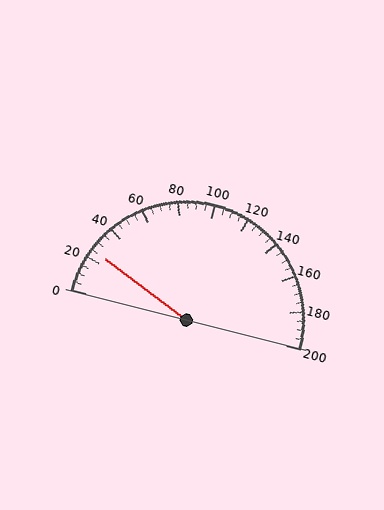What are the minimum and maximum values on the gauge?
The gauge ranges from 0 to 200.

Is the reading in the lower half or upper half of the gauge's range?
The reading is in the lower half of the range (0 to 200).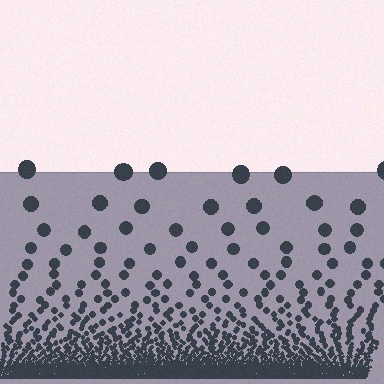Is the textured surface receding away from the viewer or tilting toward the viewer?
The surface appears to tilt toward the viewer. Texture elements get larger and sparser toward the top.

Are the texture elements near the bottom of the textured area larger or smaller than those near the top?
Smaller. The gradient is inverted — elements near the bottom are smaller and denser.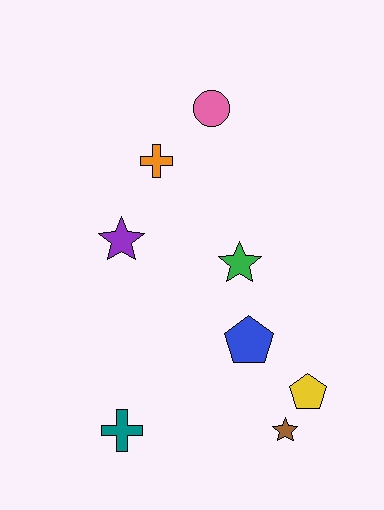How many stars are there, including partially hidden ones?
There are 3 stars.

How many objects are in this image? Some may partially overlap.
There are 8 objects.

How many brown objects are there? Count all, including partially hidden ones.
There is 1 brown object.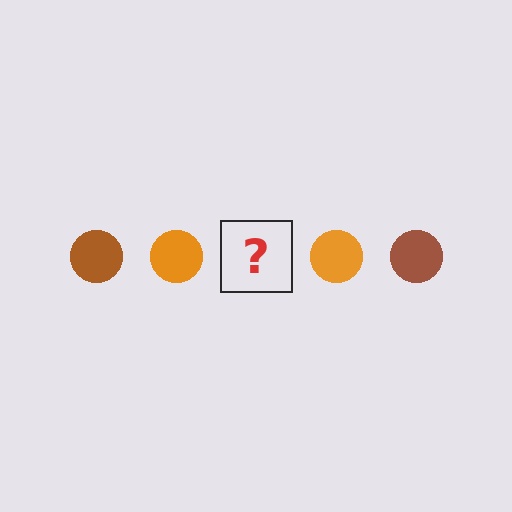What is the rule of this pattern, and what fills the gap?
The rule is that the pattern cycles through brown, orange circles. The gap should be filled with a brown circle.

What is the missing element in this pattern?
The missing element is a brown circle.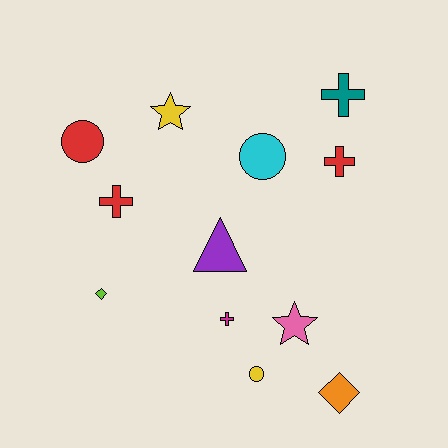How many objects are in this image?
There are 12 objects.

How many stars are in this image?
There are 2 stars.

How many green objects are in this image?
There are no green objects.